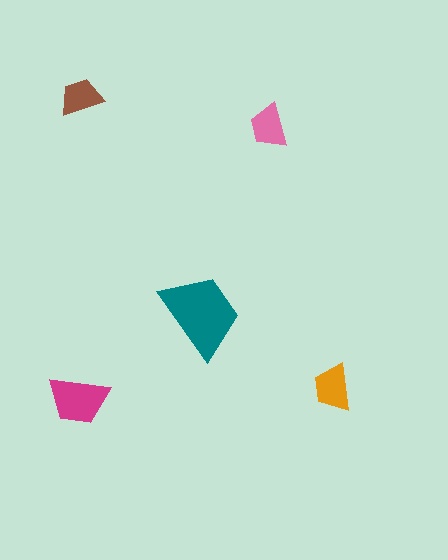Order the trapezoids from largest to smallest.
the teal one, the magenta one, the orange one, the pink one, the brown one.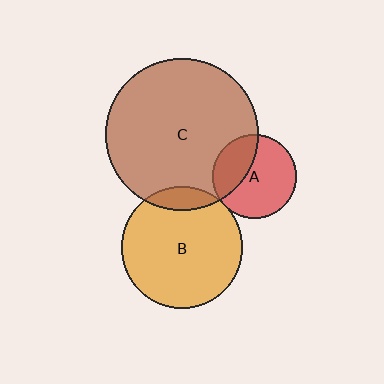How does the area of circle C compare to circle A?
Approximately 3.3 times.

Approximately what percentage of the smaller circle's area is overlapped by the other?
Approximately 35%.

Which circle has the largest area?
Circle C (brown).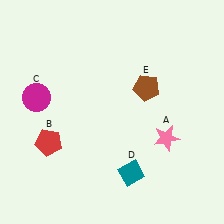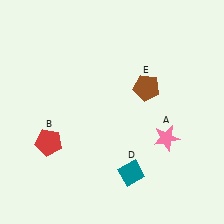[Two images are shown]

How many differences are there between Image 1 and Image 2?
There is 1 difference between the two images.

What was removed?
The magenta circle (C) was removed in Image 2.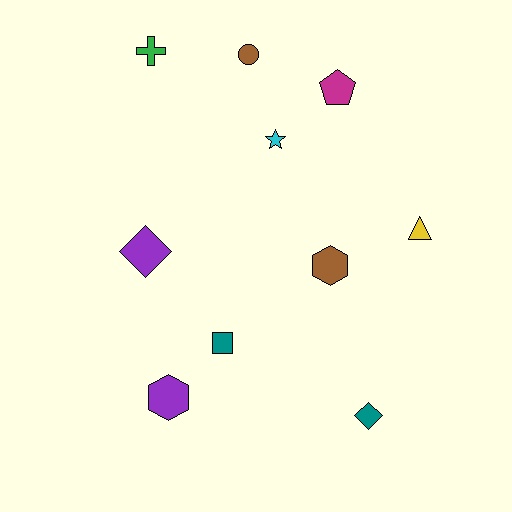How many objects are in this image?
There are 10 objects.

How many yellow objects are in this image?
There is 1 yellow object.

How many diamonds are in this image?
There are 2 diamonds.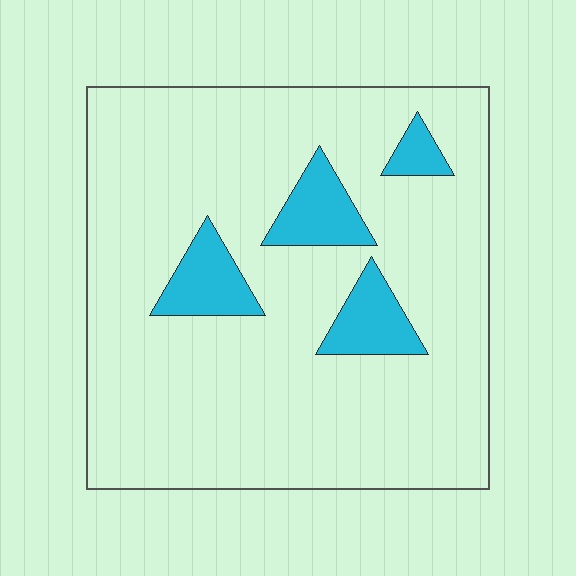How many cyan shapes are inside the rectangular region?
4.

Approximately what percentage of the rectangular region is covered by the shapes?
Approximately 10%.